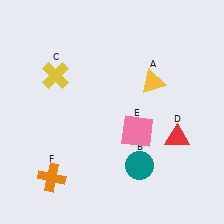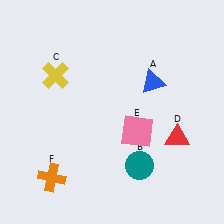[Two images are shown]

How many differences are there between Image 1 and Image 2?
There is 1 difference between the two images.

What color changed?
The triangle (A) changed from yellow in Image 1 to blue in Image 2.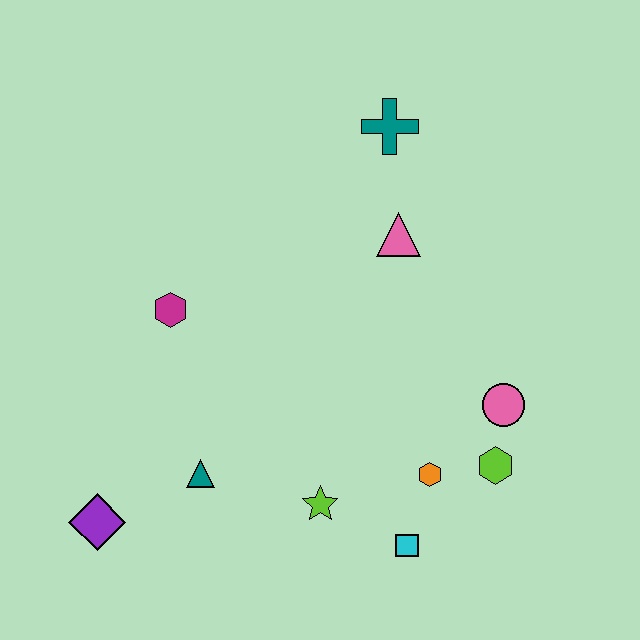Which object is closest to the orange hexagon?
The lime hexagon is closest to the orange hexagon.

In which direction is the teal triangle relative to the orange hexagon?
The teal triangle is to the left of the orange hexagon.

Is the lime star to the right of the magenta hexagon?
Yes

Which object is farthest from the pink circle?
The purple diamond is farthest from the pink circle.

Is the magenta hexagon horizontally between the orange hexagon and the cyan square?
No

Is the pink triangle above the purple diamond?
Yes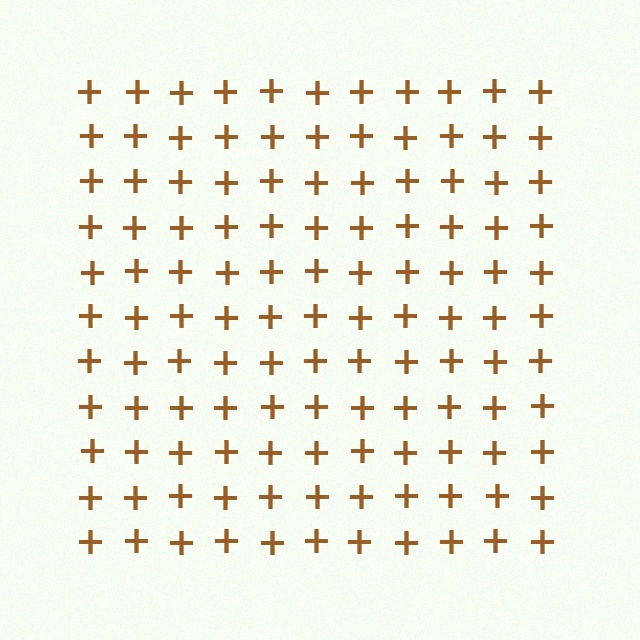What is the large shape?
The large shape is a square.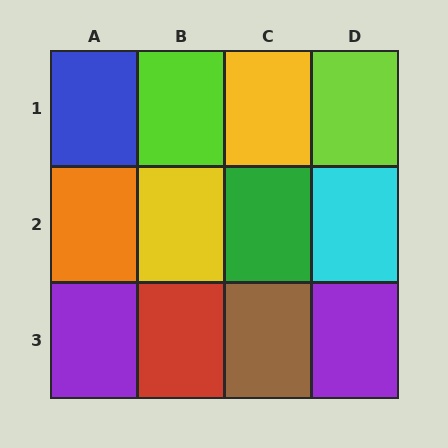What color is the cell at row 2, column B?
Yellow.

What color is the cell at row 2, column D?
Cyan.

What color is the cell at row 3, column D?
Purple.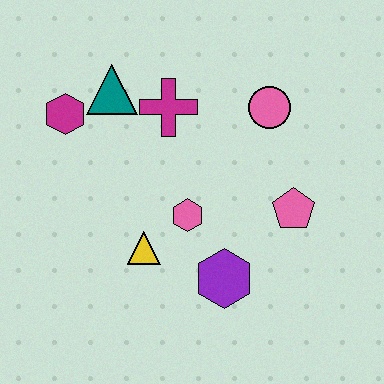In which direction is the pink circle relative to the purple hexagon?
The pink circle is above the purple hexagon.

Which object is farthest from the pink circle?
The magenta hexagon is farthest from the pink circle.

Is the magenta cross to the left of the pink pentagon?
Yes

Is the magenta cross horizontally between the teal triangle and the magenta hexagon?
No